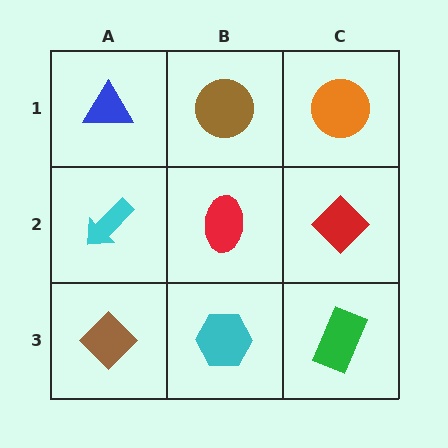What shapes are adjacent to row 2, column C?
An orange circle (row 1, column C), a green rectangle (row 3, column C), a red ellipse (row 2, column B).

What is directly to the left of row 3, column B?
A brown diamond.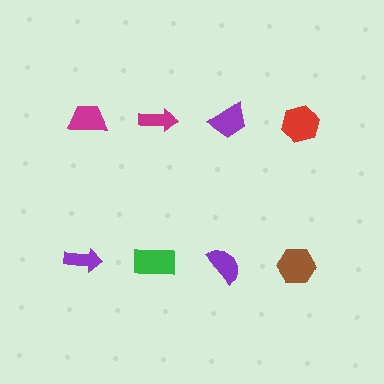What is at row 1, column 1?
A magenta trapezoid.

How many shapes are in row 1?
4 shapes.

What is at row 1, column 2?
A magenta arrow.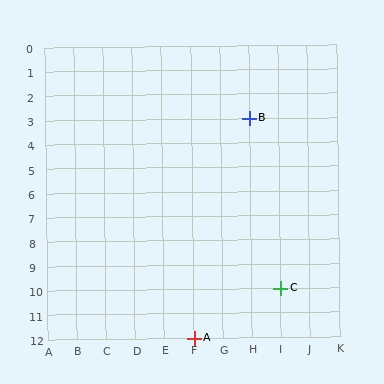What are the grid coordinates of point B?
Point B is at grid coordinates (H, 3).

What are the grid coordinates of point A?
Point A is at grid coordinates (F, 12).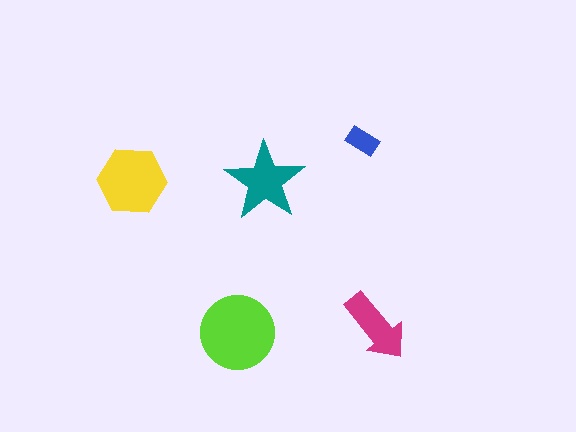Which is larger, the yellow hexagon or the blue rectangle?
The yellow hexagon.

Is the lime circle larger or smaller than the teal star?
Larger.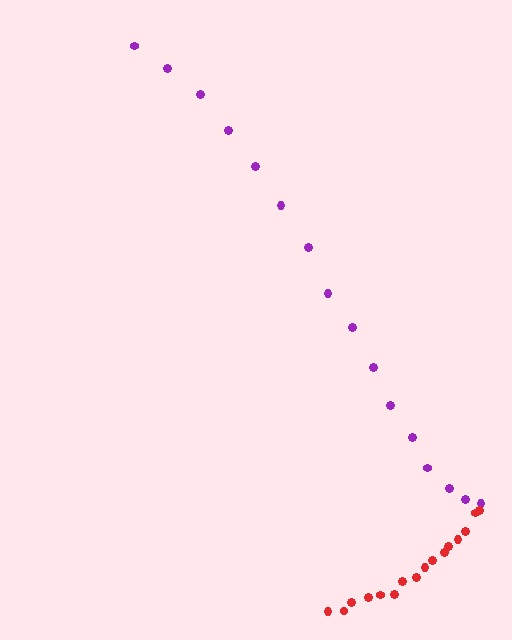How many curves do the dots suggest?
There are 2 distinct paths.